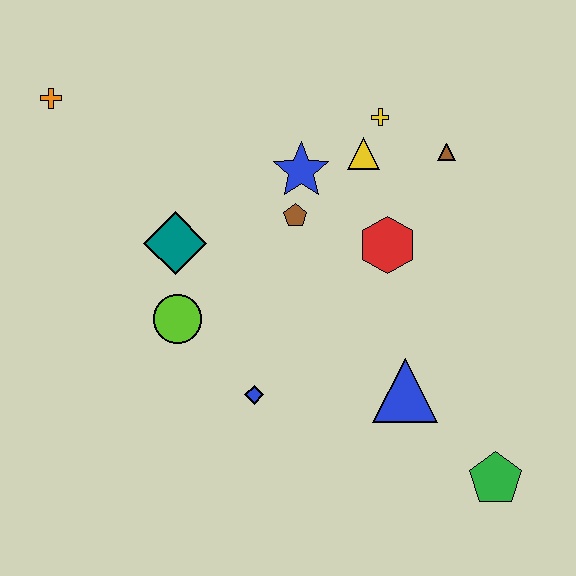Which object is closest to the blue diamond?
The lime circle is closest to the blue diamond.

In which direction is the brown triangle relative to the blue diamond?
The brown triangle is above the blue diamond.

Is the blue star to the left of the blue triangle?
Yes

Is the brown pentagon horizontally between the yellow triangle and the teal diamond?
Yes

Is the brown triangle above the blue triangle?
Yes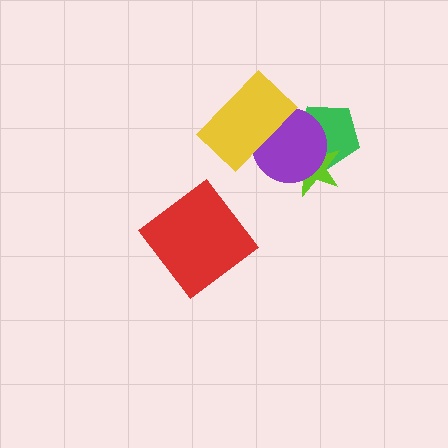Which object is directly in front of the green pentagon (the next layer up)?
The lime star is directly in front of the green pentagon.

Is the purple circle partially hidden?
Yes, it is partially covered by another shape.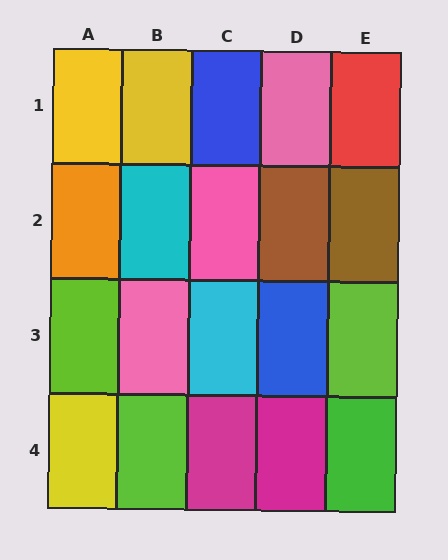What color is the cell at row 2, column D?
Brown.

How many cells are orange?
1 cell is orange.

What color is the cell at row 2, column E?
Brown.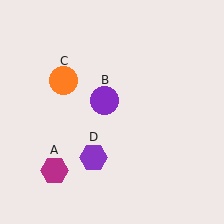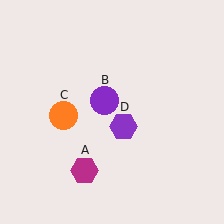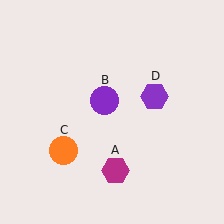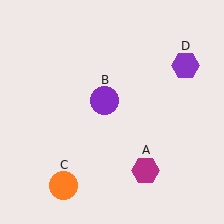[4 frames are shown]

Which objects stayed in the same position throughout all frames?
Purple circle (object B) remained stationary.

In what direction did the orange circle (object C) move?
The orange circle (object C) moved down.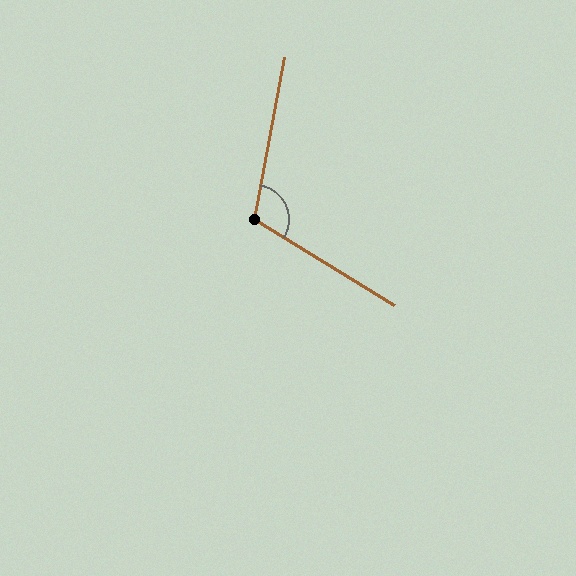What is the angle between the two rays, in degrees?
Approximately 111 degrees.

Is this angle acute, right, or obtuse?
It is obtuse.